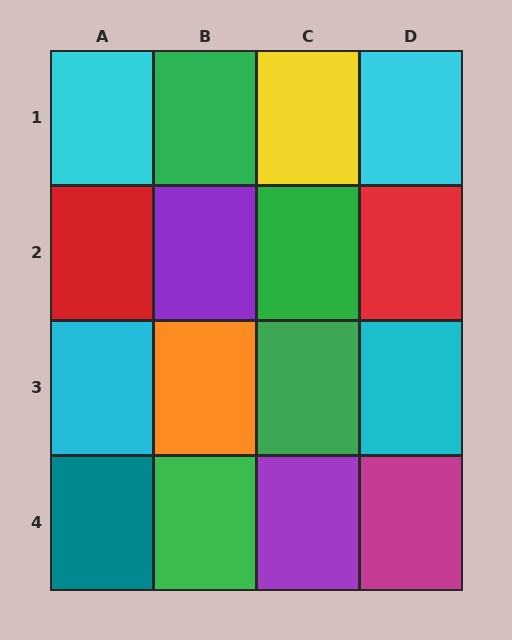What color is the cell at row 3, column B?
Orange.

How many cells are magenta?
1 cell is magenta.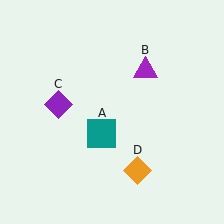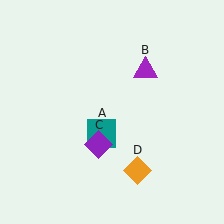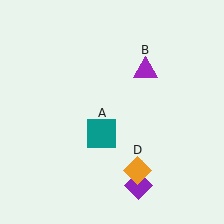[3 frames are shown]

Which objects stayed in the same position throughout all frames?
Teal square (object A) and purple triangle (object B) and orange diamond (object D) remained stationary.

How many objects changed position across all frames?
1 object changed position: purple diamond (object C).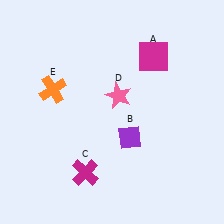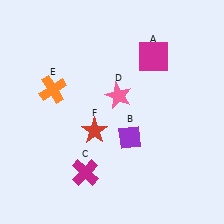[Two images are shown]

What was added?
A red star (F) was added in Image 2.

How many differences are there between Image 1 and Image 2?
There is 1 difference between the two images.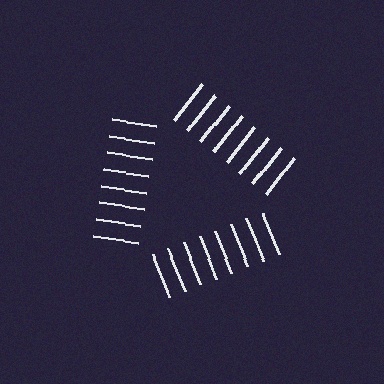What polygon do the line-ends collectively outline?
An illusory triangle — the line segments terminate on its edges but no continuous stroke is drawn.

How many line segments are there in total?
24 — 8 along each of the 3 edges.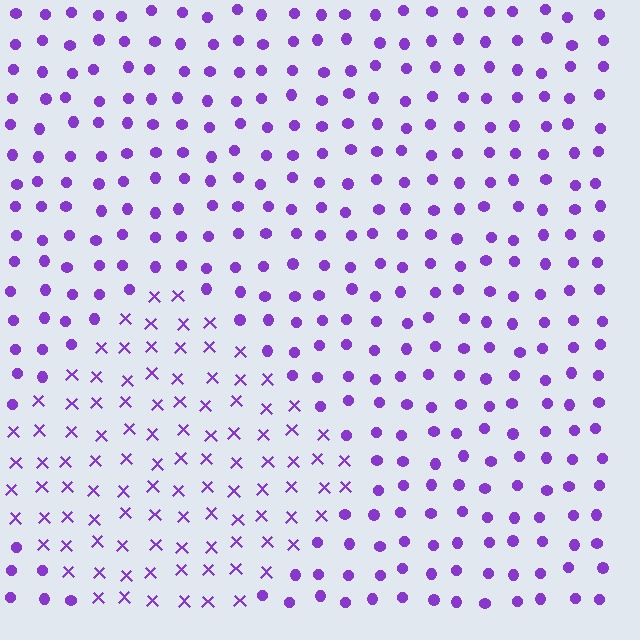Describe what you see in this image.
The image is filled with small purple elements arranged in a uniform grid. A diamond-shaped region contains X marks, while the surrounding area contains circles. The boundary is defined purely by the change in element shape.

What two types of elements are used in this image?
The image uses X marks inside the diamond region and circles outside it.